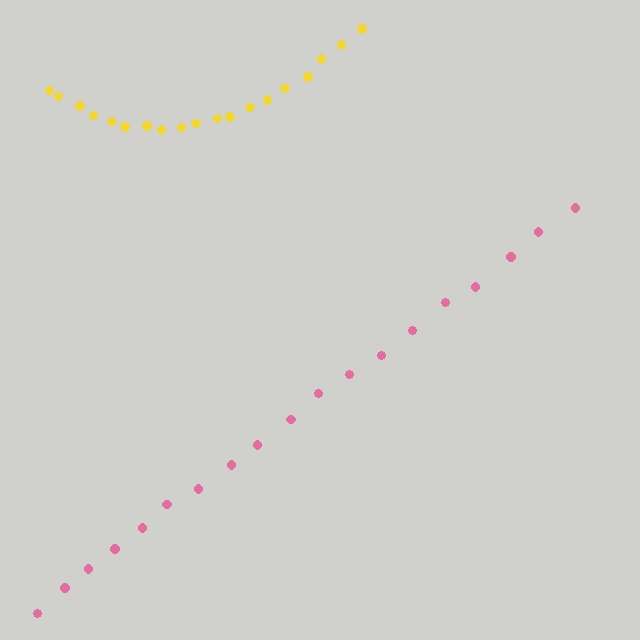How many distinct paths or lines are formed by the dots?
There are 2 distinct paths.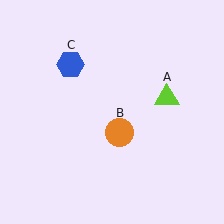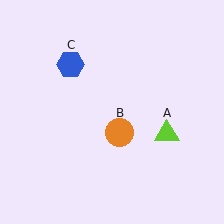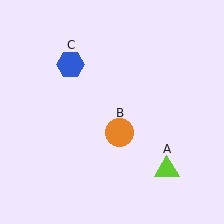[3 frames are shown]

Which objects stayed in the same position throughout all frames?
Orange circle (object B) and blue hexagon (object C) remained stationary.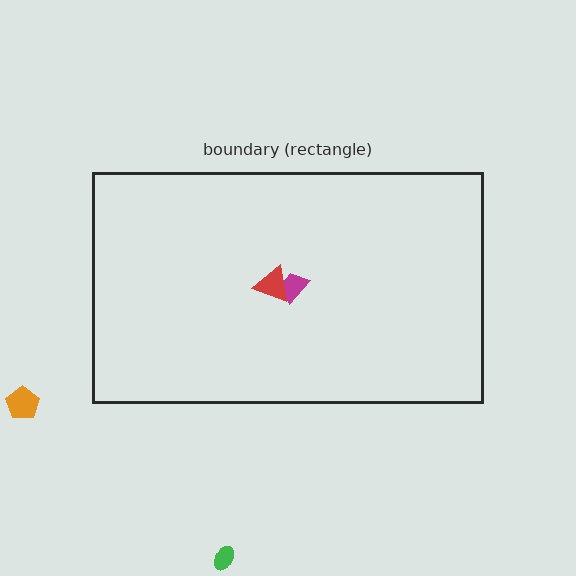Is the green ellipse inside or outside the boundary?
Outside.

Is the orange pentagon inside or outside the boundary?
Outside.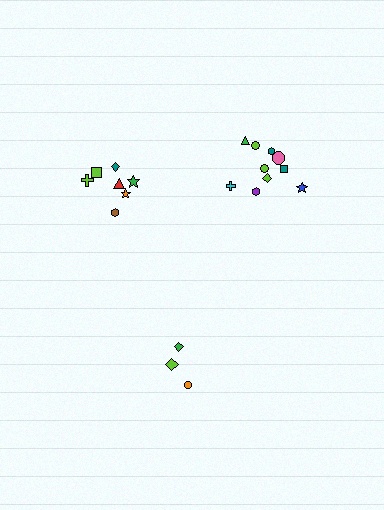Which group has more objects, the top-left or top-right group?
The top-right group.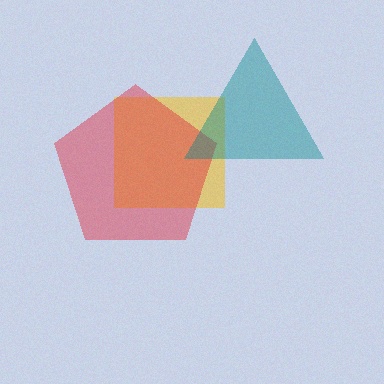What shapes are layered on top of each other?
The layered shapes are: a yellow square, a red pentagon, a teal triangle.